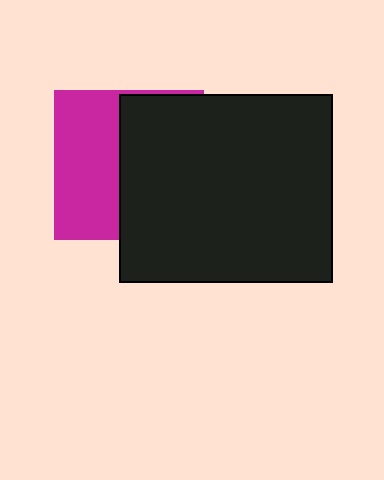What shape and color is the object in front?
The object in front is a black rectangle.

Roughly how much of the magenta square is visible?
About half of it is visible (roughly 45%).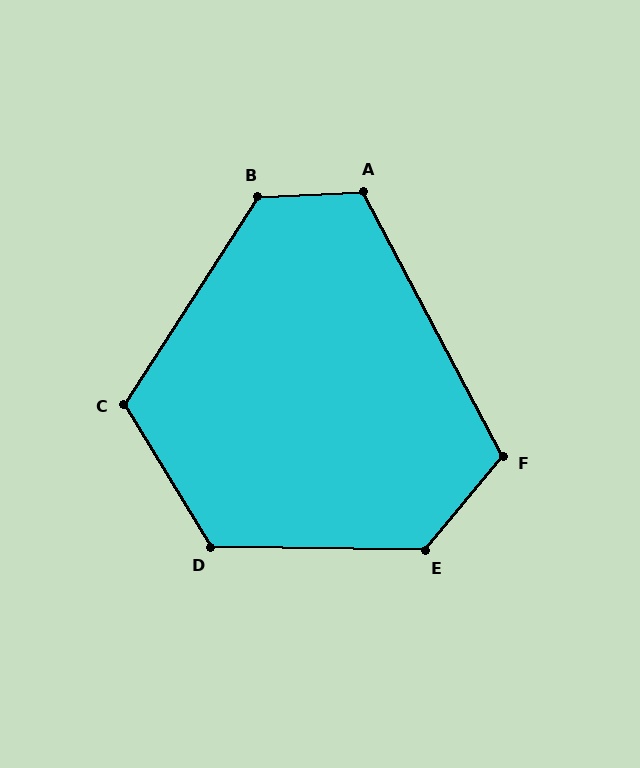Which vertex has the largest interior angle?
E, at approximately 129 degrees.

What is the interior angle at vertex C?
Approximately 116 degrees (obtuse).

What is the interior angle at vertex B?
Approximately 126 degrees (obtuse).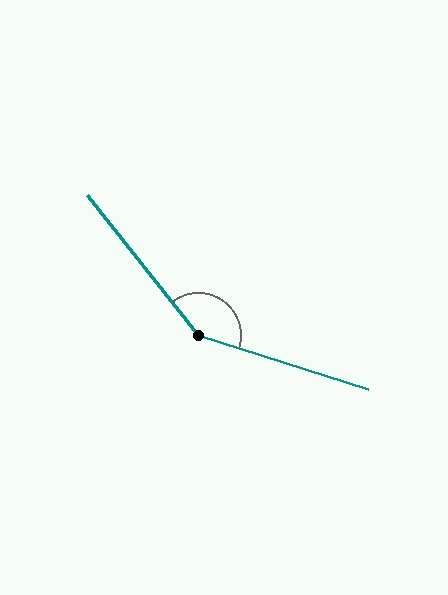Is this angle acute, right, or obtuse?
It is obtuse.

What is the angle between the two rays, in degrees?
Approximately 146 degrees.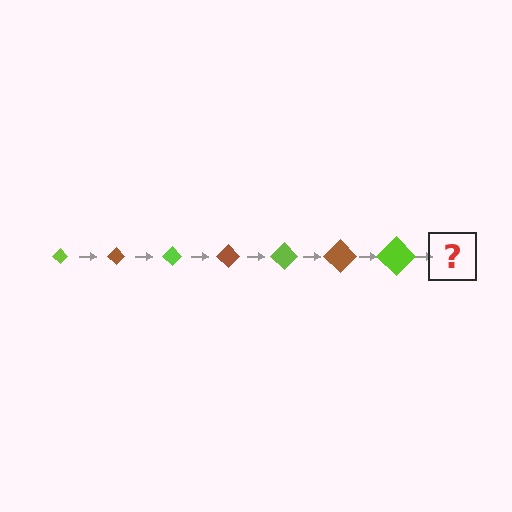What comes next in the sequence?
The next element should be a brown diamond, larger than the previous one.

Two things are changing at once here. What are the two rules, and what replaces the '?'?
The two rules are that the diamond grows larger each step and the color cycles through lime and brown. The '?' should be a brown diamond, larger than the previous one.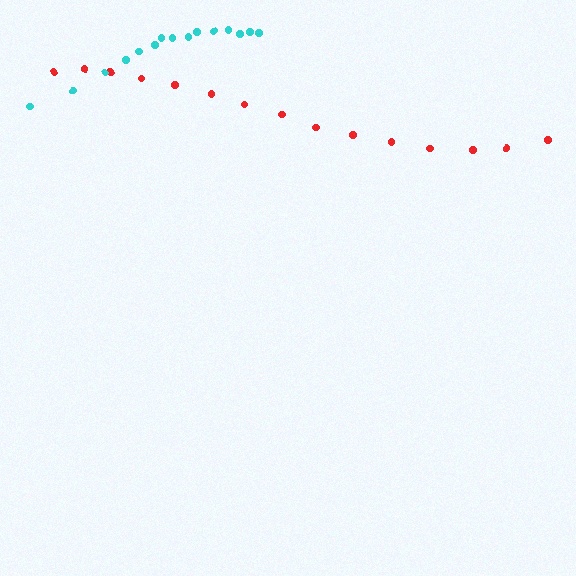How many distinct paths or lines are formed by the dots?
There are 2 distinct paths.